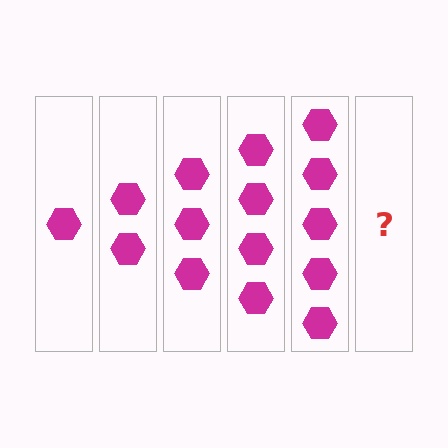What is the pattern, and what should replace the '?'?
The pattern is that each step adds one more hexagon. The '?' should be 6 hexagons.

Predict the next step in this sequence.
The next step is 6 hexagons.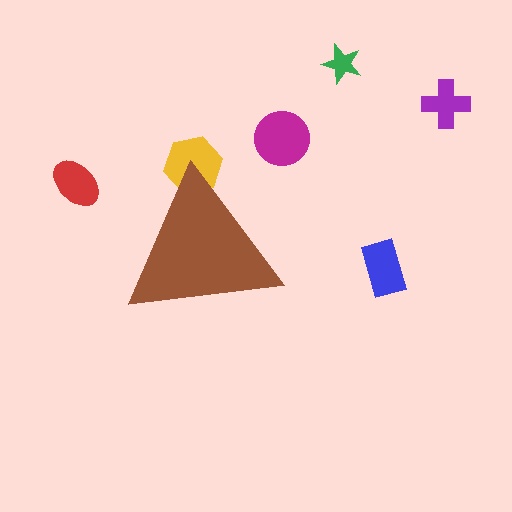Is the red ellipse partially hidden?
No, the red ellipse is fully visible.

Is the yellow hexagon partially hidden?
Yes, the yellow hexagon is partially hidden behind the brown triangle.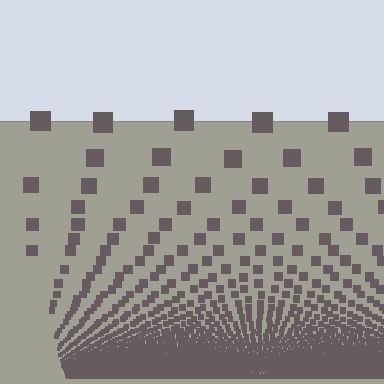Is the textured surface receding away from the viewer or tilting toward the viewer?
The surface appears to tilt toward the viewer. Texture elements get larger and sparser toward the top.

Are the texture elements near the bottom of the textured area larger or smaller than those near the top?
Smaller. The gradient is inverted — elements near the bottom are smaller and denser.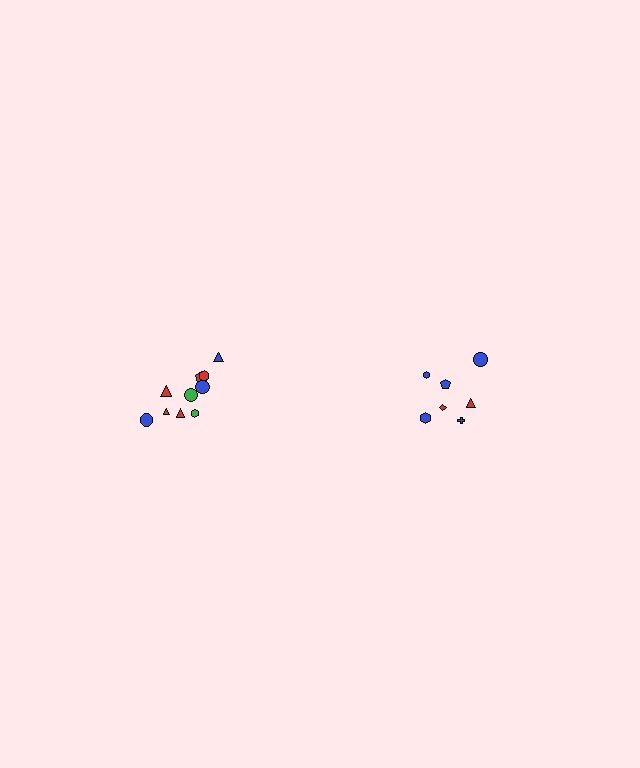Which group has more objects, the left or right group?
The left group.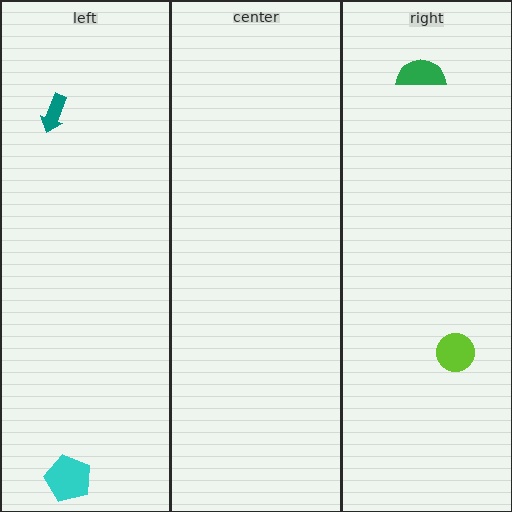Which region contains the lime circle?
The right region.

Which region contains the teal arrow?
The left region.